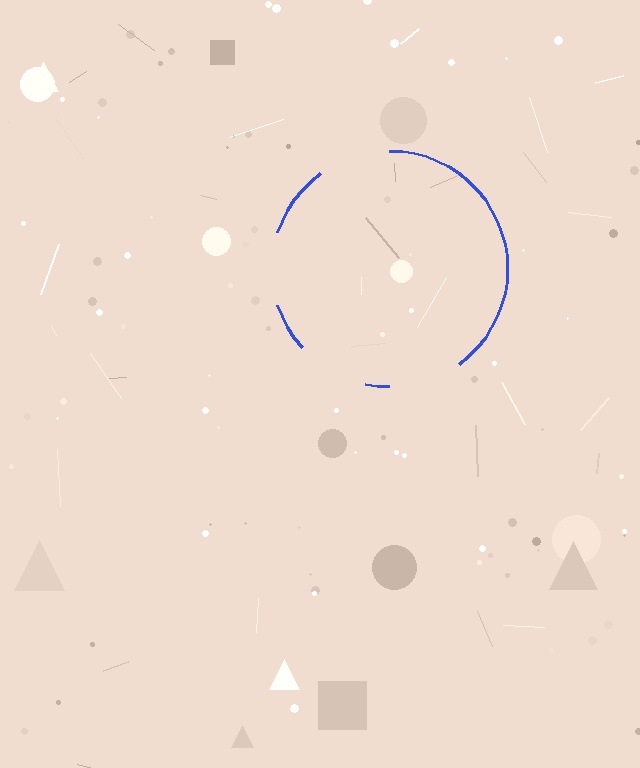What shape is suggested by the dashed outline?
The dashed outline suggests a circle.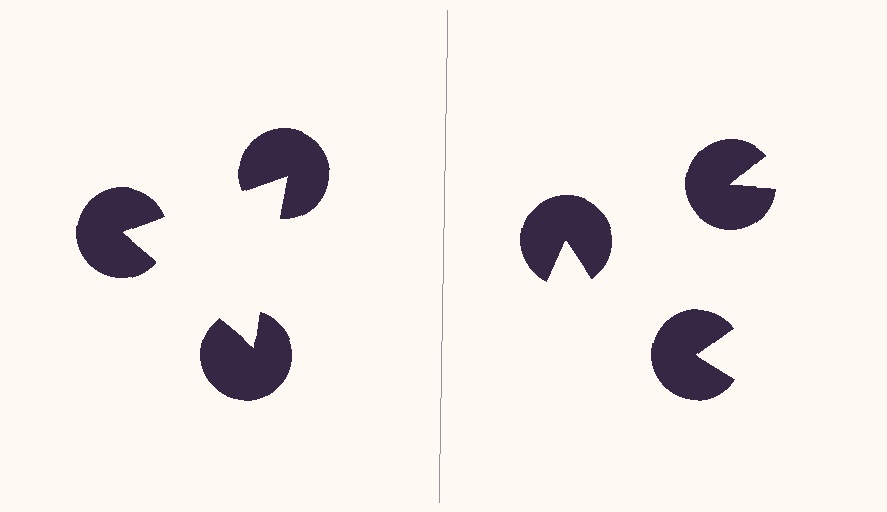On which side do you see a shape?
An illusory triangle appears on the left side. On the right side the wedge cuts are rotated, so no coherent shape forms.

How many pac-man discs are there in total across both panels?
6 — 3 on each side.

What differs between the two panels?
The pac-man discs are positioned identically on both sides; only the wedge orientations differ. On the left they align to a triangle; on the right they are misaligned.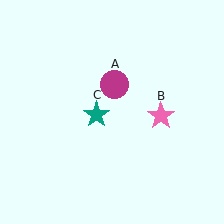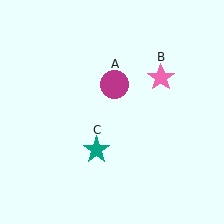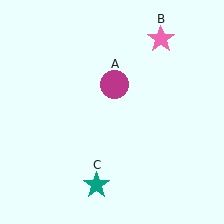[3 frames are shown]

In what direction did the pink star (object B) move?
The pink star (object B) moved up.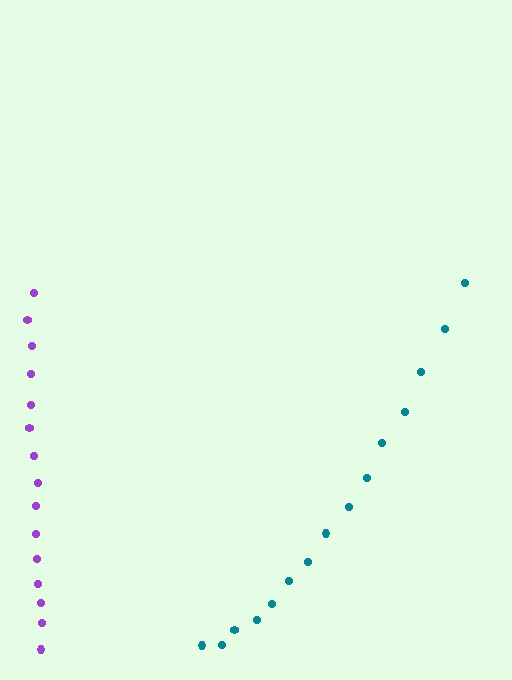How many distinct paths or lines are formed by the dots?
There are 2 distinct paths.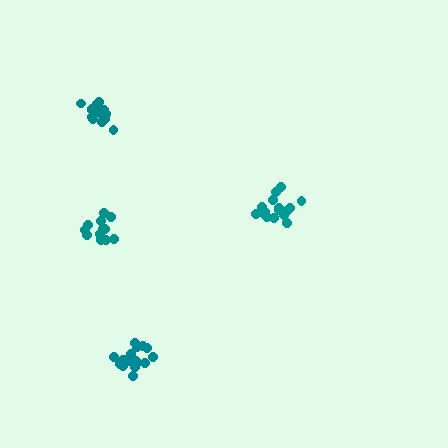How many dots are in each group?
Group 1: 17 dots, Group 2: 13 dots, Group 3: 18 dots, Group 4: 18 dots (66 total).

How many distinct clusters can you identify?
There are 4 distinct clusters.